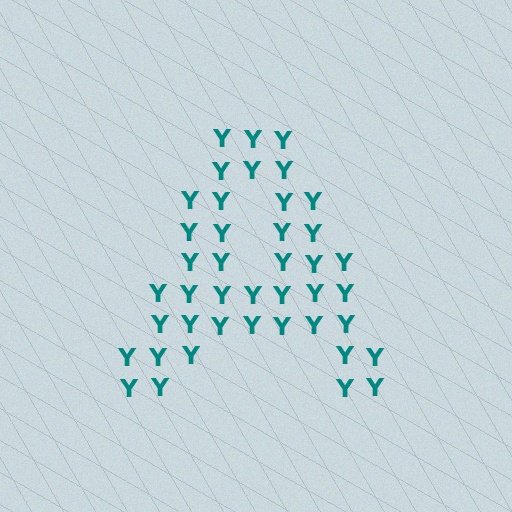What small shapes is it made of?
It is made of small letter Y's.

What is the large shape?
The large shape is the letter A.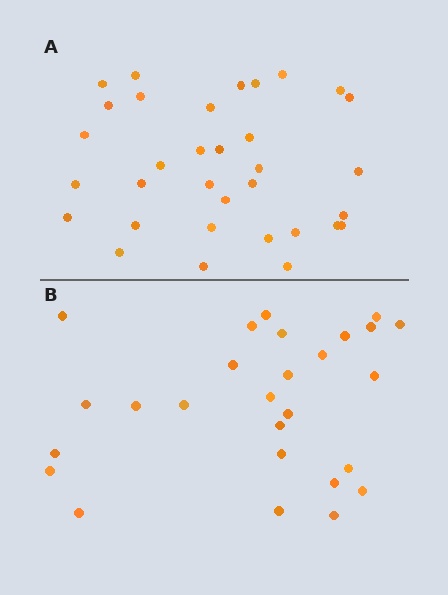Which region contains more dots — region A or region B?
Region A (the top region) has more dots.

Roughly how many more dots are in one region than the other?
Region A has about 6 more dots than region B.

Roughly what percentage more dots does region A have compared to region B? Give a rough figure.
About 20% more.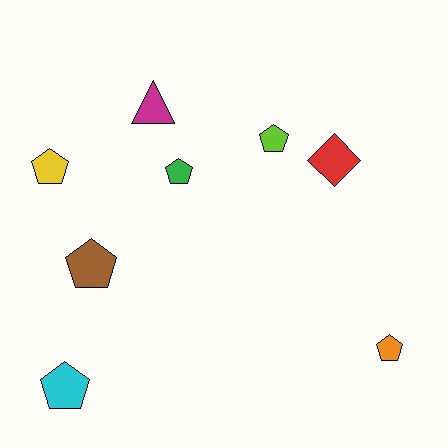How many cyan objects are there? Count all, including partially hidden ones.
There is 1 cyan object.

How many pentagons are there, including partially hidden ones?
There are 6 pentagons.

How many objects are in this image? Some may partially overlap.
There are 8 objects.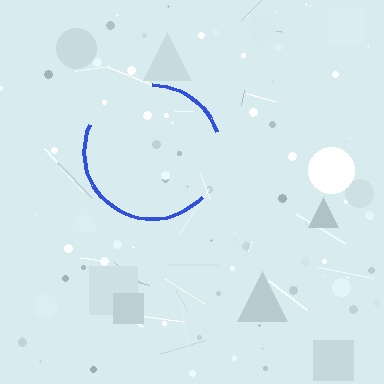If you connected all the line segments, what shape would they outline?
They would outline a circle.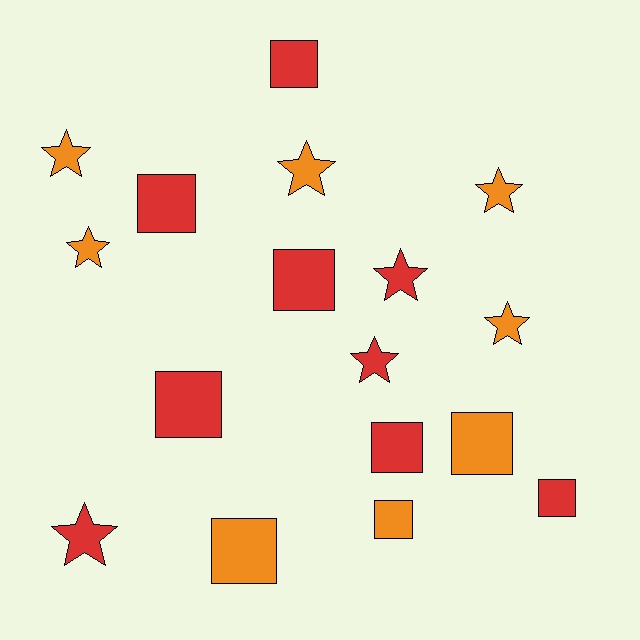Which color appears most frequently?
Red, with 9 objects.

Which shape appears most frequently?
Square, with 9 objects.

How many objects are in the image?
There are 17 objects.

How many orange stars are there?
There are 5 orange stars.